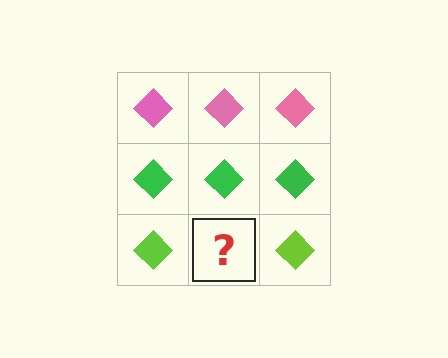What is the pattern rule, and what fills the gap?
The rule is that each row has a consistent color. The gap should be filled with a lime diamond.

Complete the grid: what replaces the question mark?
The question mark should be replaced with a lime diamond.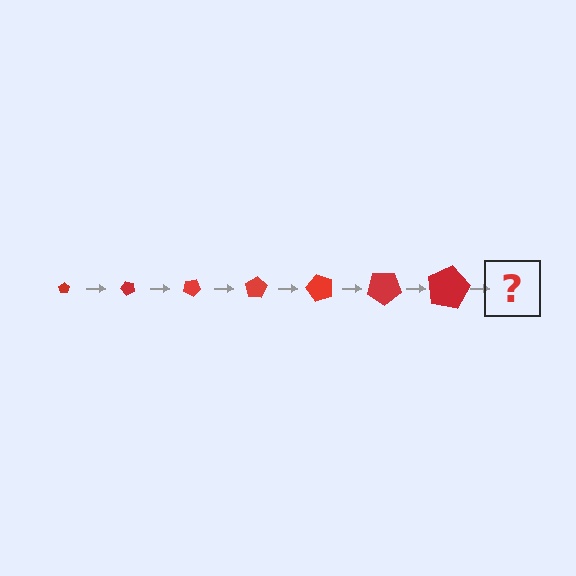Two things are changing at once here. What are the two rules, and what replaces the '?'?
The two rules are that the pentagon grows larger each step and it rotates 50 degrees each step. The '?' should be a pentagon, larger than the previous one and rotated 350 degrees from the start.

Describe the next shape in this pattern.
It should be a pentagon, larger than the previous one and rotated 350 degrees from the start.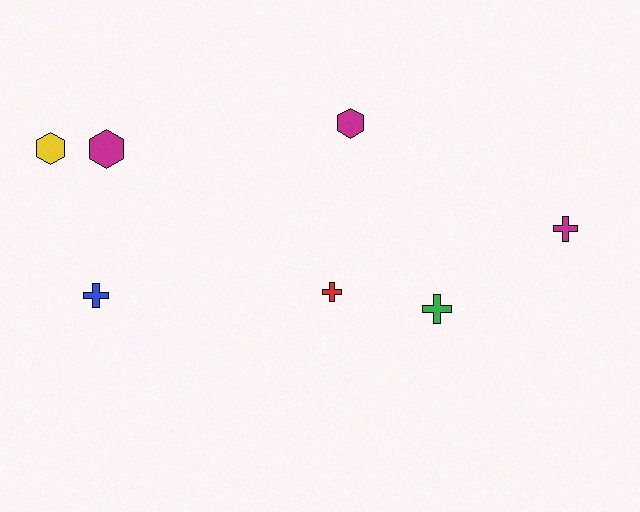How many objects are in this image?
There are 7 objects.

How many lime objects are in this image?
There are no lime objects.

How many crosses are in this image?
There are 4 crosses.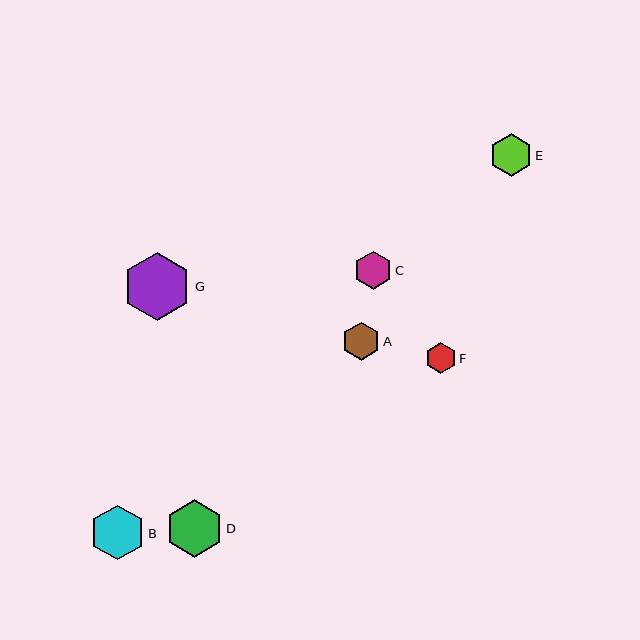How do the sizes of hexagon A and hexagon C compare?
Hexagon A and hexagon C are approximately the same size.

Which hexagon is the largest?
Hexagon G is the largest with a size of approximately 69 pixels.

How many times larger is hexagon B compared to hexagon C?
Hexagon B is approximately 1.4 times the size of hexagon C.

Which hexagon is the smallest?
Hexagon F is the smallest with a size of approximately 31 pixels.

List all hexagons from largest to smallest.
From largest to smallest: G, D, B, E, A, C, F.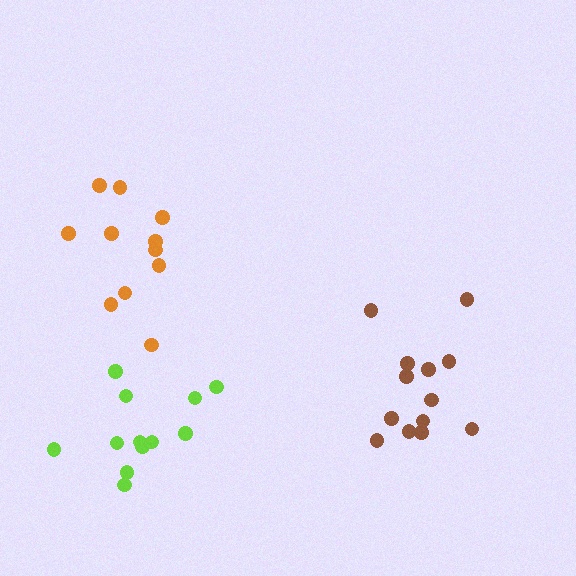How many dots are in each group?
Group 1: 13 dots, Group 2: 11 dots, Group 3: 12 dots (36 total).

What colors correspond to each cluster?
The clusters are colored: brown, orange, lime.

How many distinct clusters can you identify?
There are 3 distinct clusters.